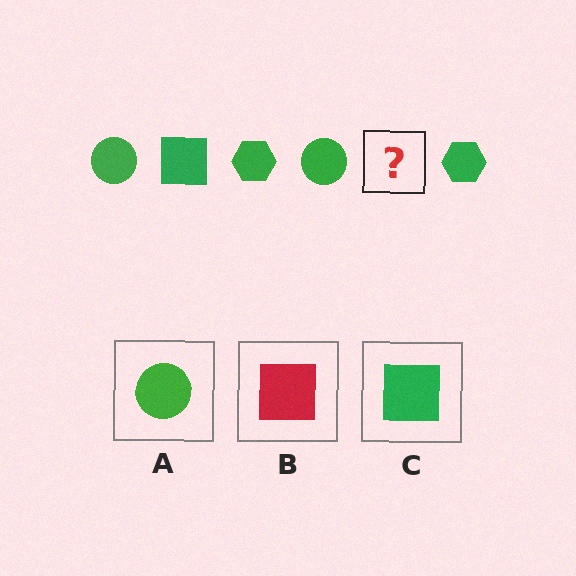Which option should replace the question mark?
Option C.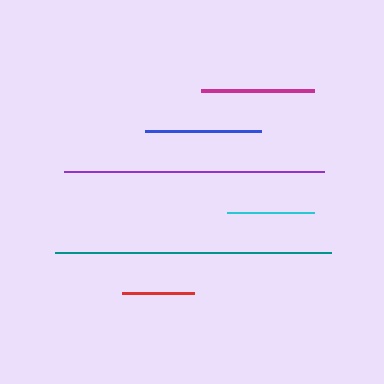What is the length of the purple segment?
The purple segment is approximately 261 pixels long.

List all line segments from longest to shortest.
From longest to shortest: teal, purple, blue, magenta, cyan, red.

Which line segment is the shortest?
The red line is the shortest at approximately 72 pixels.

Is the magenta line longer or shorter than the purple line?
The purple line is longer than the magenta line.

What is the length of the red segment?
The red segment is approximately 72 pixels long.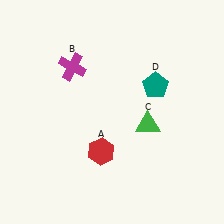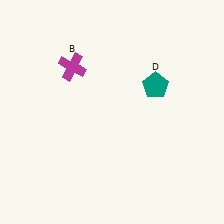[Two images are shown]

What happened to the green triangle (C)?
The green triangle (C) was removed in Image 2. It was in the bottom-right area of Image 1.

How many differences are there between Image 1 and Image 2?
There are 2 differences between the two images.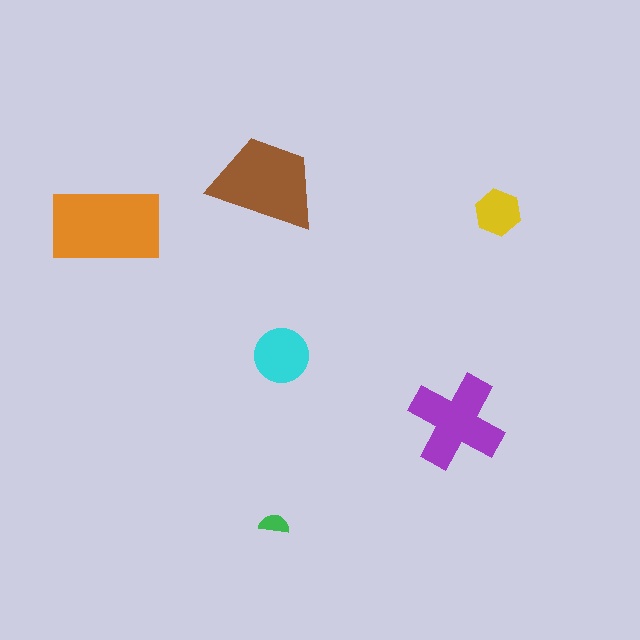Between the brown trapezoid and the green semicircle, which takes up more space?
The brown trapezoid.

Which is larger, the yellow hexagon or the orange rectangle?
The orange rectangle.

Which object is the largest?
The orange rectangle.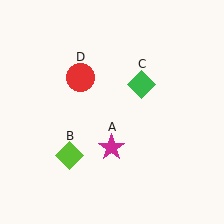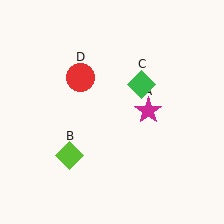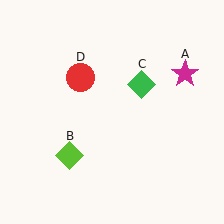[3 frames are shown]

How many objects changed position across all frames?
1 object changed position: magenta star (object A).